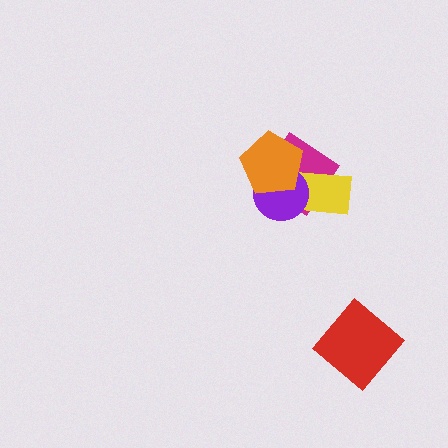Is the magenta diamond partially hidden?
Yes, it is partially covered by another shape.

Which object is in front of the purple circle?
The orange pentagon is in front of the purple circle.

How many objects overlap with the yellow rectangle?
3 objects overlap with the yellow rectangle.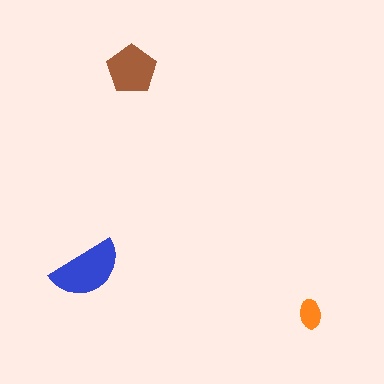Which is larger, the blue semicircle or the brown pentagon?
The blue semicircle.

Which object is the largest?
The blue semicircle.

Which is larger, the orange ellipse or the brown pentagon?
The brown pentagon.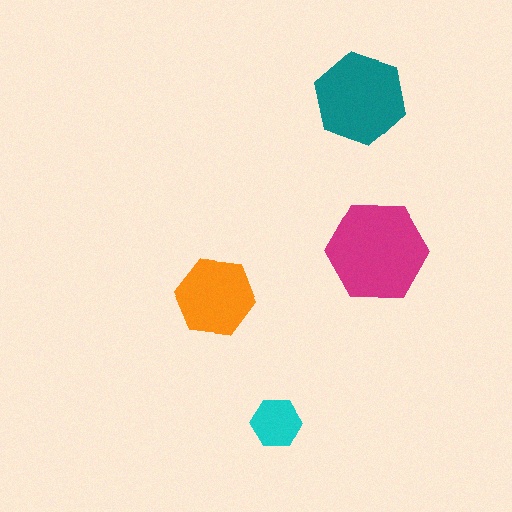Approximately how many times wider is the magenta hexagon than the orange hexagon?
About 1.5 times wider.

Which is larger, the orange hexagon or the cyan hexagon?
The orange one.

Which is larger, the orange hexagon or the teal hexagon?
The teal one.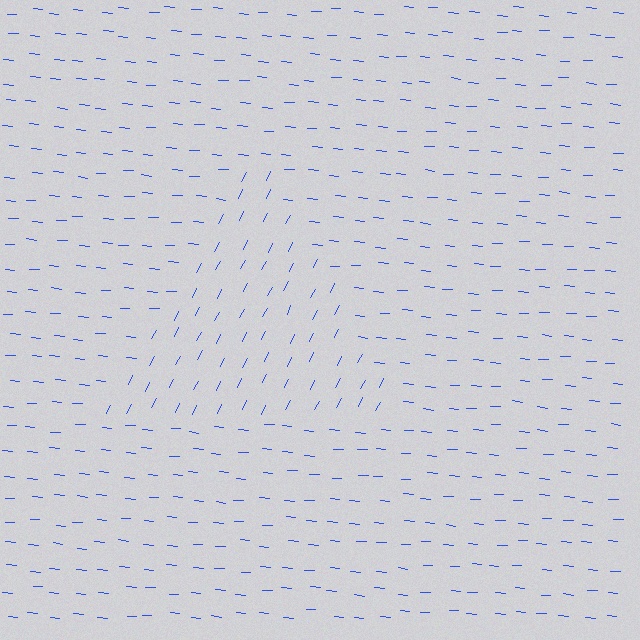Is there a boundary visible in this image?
Yes, there is a texture boundary formed by a change in line orientation.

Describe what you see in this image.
The image is filled with small blue line segments. A triangle region in the image has lines oriented differently from the surrounding lines, creating a visible texture boundary.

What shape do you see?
I see a triangle.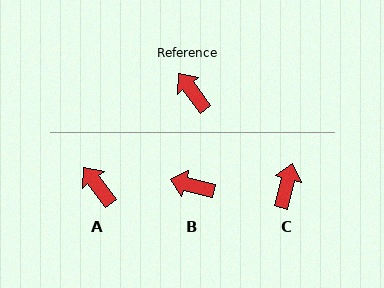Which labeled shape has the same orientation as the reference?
A.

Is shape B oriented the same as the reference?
No, it is off by about 39 degrees.